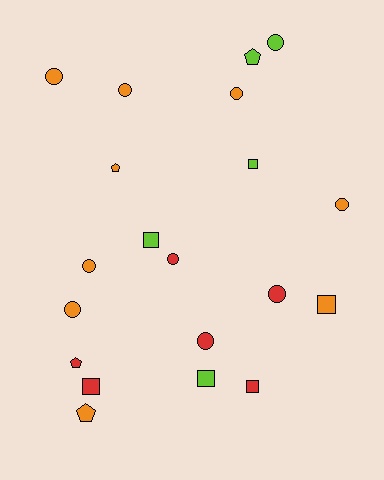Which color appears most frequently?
Orange, with 9 objects.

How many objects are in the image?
There are 20 objects.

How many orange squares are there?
There is 1 orange square.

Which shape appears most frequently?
Circle, with 10 objects.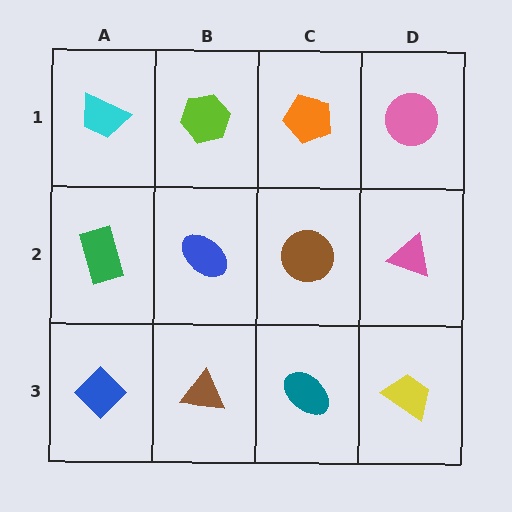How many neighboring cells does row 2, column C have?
4.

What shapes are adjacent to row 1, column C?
A brown circle (row 2, column C), a lime hexagon (row 1, column B), a pink circle (row 1, column D).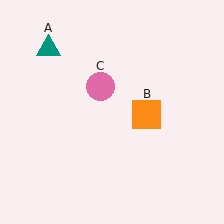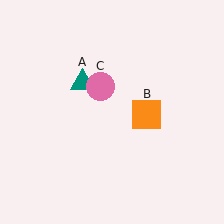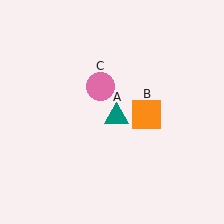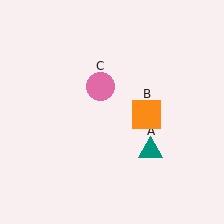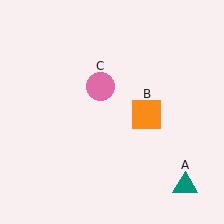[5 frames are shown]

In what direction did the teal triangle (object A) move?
The teal triangle (object A) moved down and to the right.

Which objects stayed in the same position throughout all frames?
Orange square (object B) and pink circle (object C) remained stationary.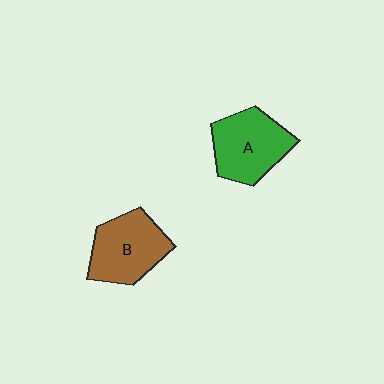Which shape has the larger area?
Shape A (green).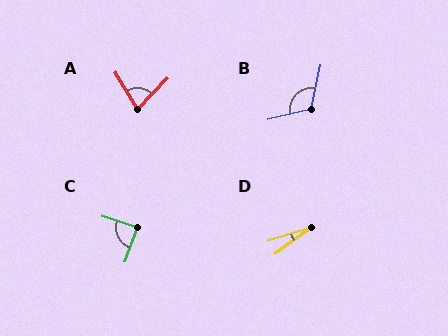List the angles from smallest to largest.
D (19°), A (75°), C (87°), B (116°).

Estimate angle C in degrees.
Approximately 87 degrees.